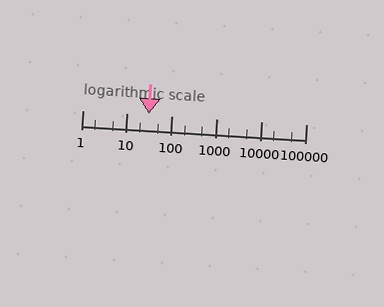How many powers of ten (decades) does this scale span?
The scale spans 5 decades, from 1 to 100000.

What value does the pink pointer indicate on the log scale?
The pointer indicates approximately 31.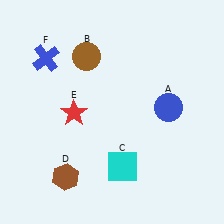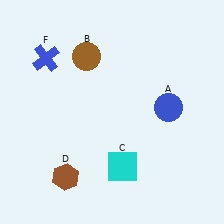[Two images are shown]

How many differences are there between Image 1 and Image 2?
There is 1 difference between the two images.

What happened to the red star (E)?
The red star (E) was removed in Image 2. It was in the bottom-left area of Image 1.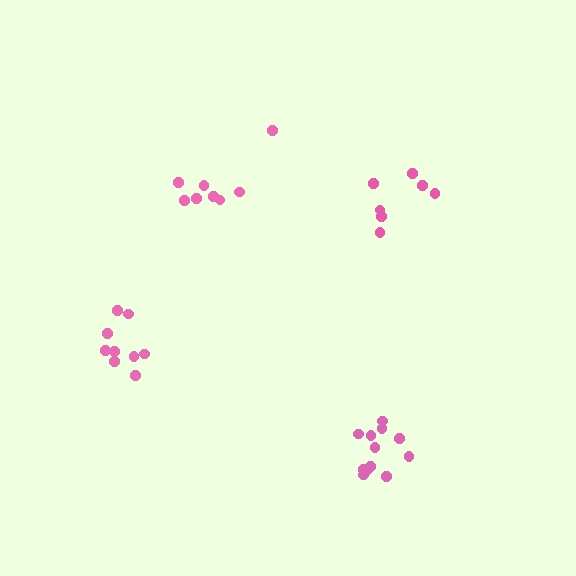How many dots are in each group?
Group 1: 12 dots, Group 2: 8 dots, Group 3: 7 dots, Group 4: 9 dots (36 total).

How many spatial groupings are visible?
There are 4 spatial groupings.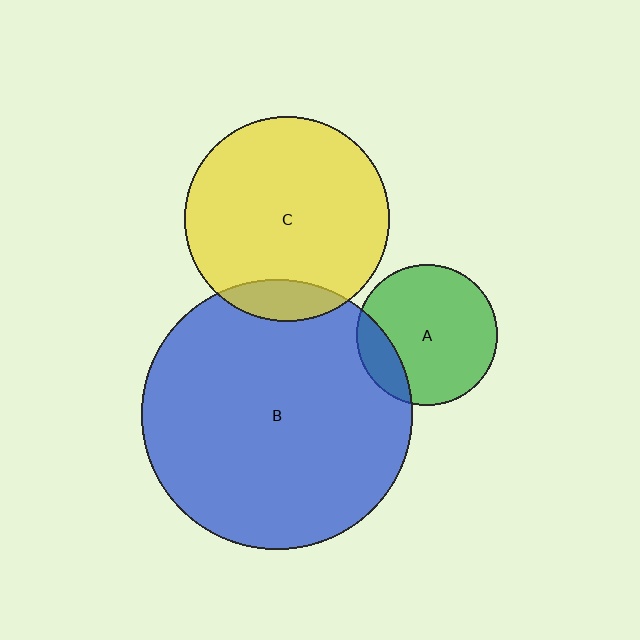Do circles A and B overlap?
Yes.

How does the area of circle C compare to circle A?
Approximately 2.1 times.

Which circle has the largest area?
Circle B (blue).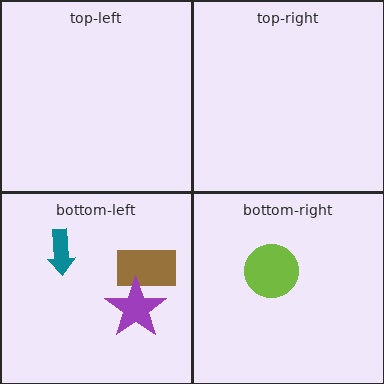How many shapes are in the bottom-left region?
3.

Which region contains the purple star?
The bottom-left region.